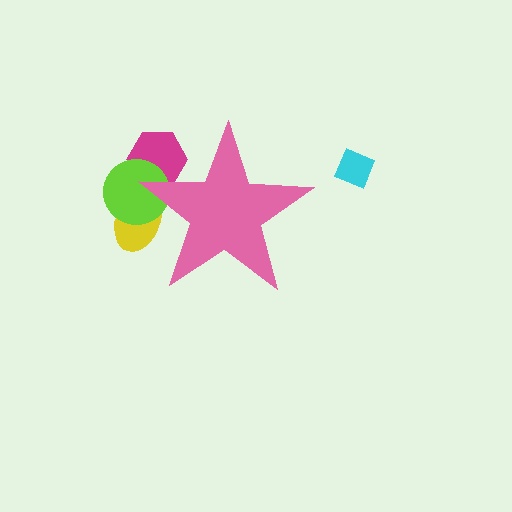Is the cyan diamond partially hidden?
No, the cyan diamond is fully visible.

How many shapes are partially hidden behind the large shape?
3 shapes are partially hidden.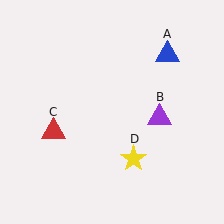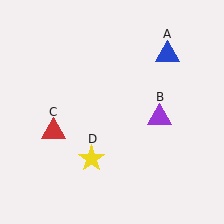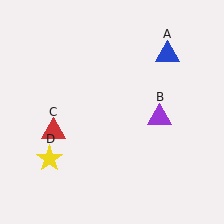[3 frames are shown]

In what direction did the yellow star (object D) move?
The yellow star (object D) moved left.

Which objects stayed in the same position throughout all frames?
Blue triangle (object A) and purple triangle (object B) and red triangle (object C) remained stationary.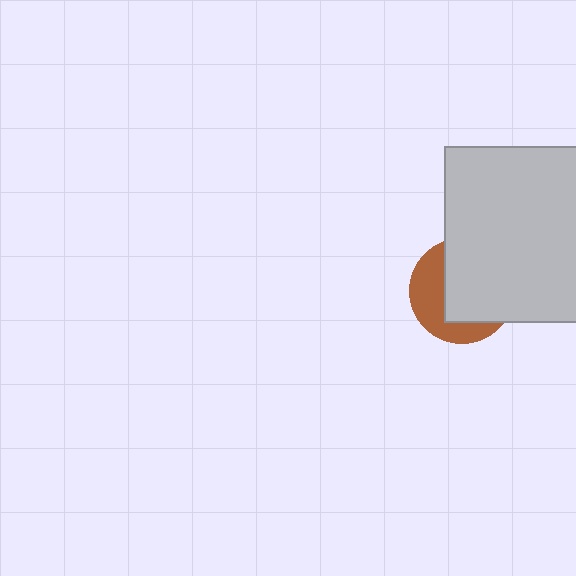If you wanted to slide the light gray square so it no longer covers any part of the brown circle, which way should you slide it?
Slide it toward the upper-right — that is the most direct way to separate the two shapes.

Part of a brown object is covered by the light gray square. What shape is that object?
It is a circle.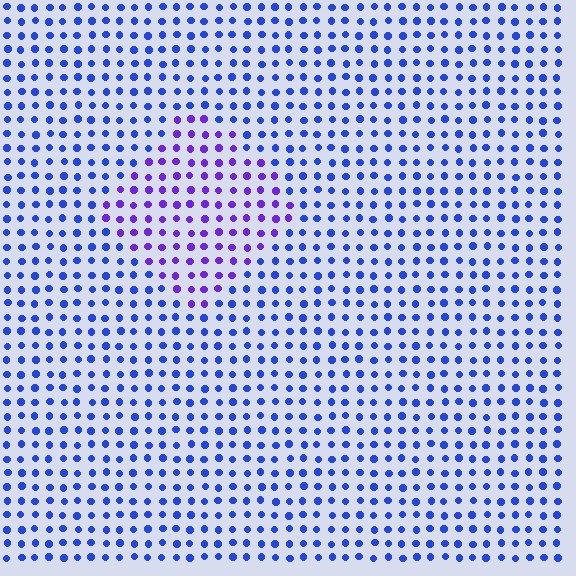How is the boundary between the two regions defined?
The boundary is defined purely by a slight shift in hue (about 37 degrees). Spacing, size, and orientation are identical on both sides.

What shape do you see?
I see a diamond.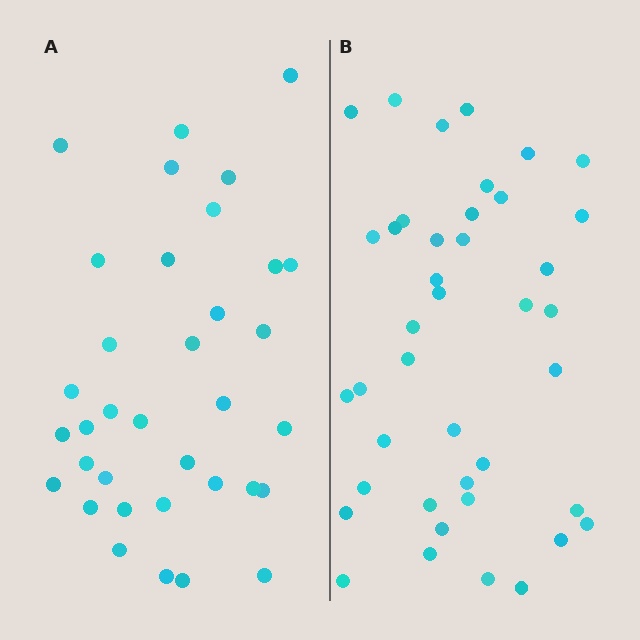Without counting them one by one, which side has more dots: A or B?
Region B (the right region) has more dots.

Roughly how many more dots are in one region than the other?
Region B has about 6 more dots than region A.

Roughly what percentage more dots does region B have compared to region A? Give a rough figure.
About 15% more.